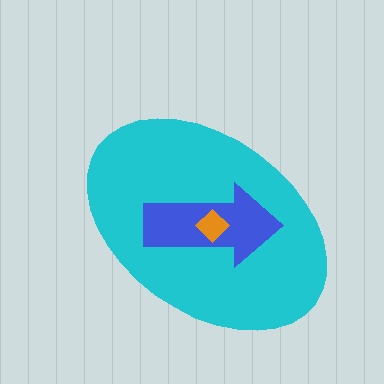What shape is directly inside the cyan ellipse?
The blue arrow.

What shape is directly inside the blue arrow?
The orange diamond.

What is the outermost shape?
The cyan ellipse.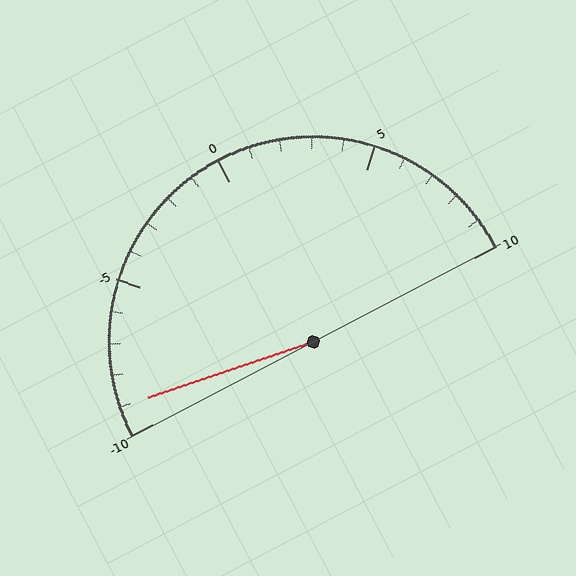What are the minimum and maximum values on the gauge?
The gauge ranges from -10 to 10.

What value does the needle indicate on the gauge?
The needle indicates approximately -9.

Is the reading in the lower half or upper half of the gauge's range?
The reading is in the lower half of the range (-10 to 10).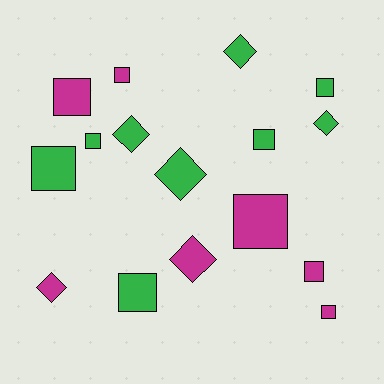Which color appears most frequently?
Green, with 9 objects.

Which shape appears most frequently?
Square, with 10 objects.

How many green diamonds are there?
There are 4 green diamonds.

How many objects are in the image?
There are 16 objects.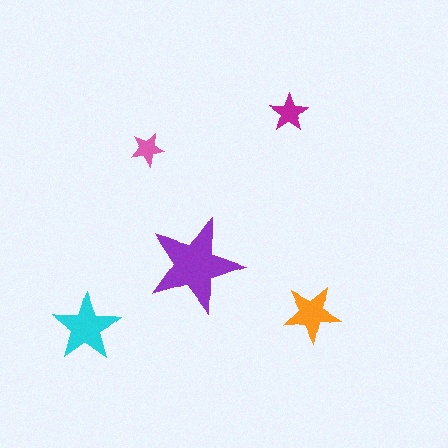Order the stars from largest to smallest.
the purple one, the cyan one, the orange one, the magenta one, the pink one.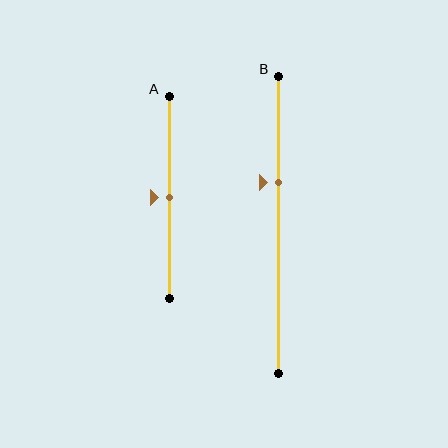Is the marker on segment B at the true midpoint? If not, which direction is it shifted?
No, the marker on segment B is shifted upward by about 14% of the segment length.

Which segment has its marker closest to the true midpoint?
Segment A has its marker closest to the true midpoint.